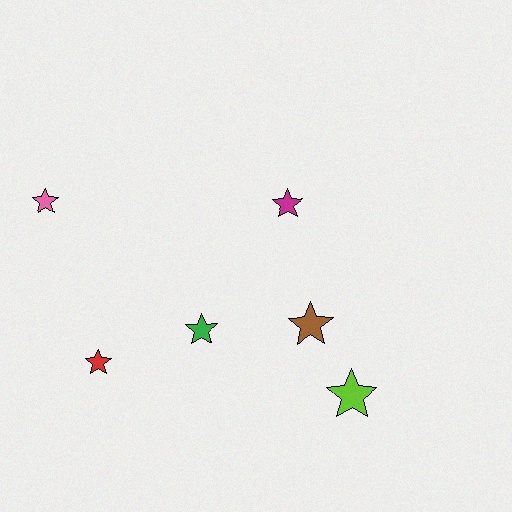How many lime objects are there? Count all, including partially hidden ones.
There is 1 lime object.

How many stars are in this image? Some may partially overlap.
There are 6 stars.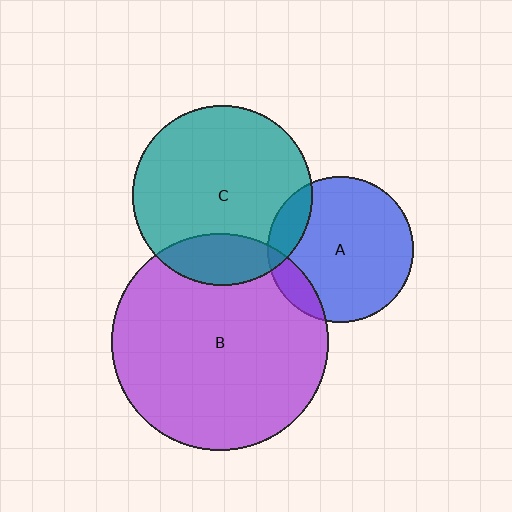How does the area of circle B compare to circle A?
Approximately 2.2 times.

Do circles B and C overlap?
Yes.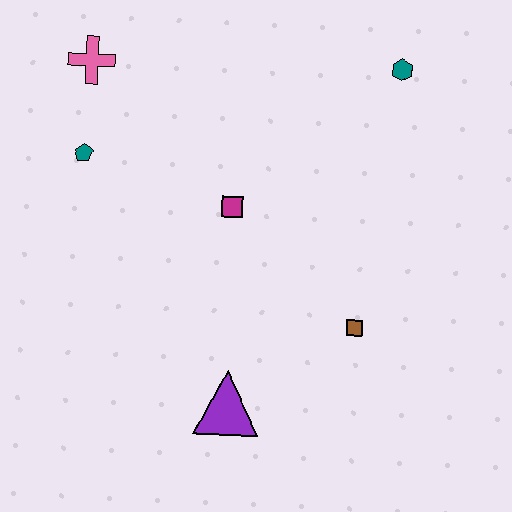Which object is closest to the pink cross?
The teal pentagon is closest to the pink cross.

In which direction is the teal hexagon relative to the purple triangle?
The teal hexagon is above the purple triangle.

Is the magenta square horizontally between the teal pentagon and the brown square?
Yes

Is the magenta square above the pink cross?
No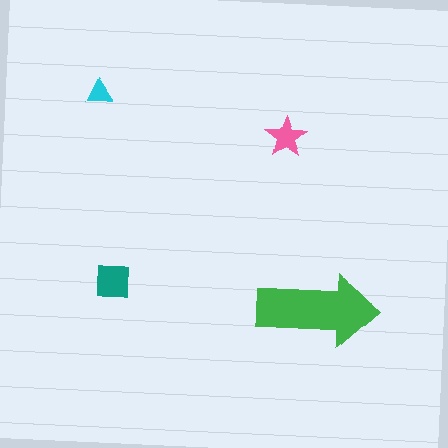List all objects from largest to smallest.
The green arrow, the teal square, the pink star, the cyan triangle.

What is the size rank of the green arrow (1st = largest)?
1st.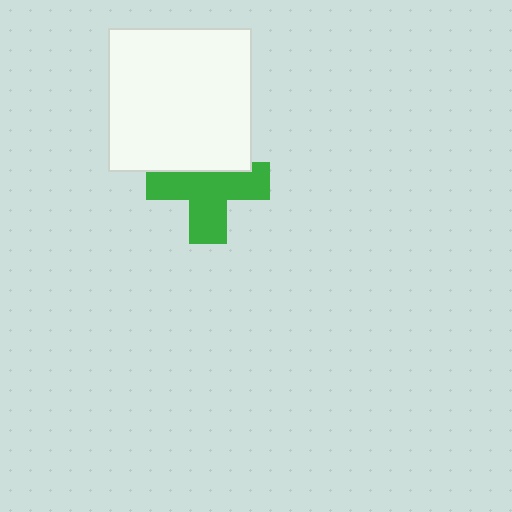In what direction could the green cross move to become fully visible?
The green cross could move down. That would shift it out from behind the white square entirely.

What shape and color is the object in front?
The object in front is a white square.